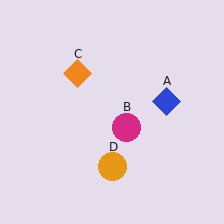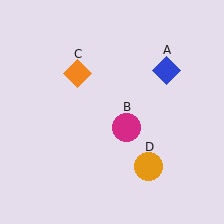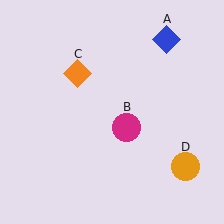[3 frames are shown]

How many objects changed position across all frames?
2 objects changed position: blue diamond (object A), orange circle (object D).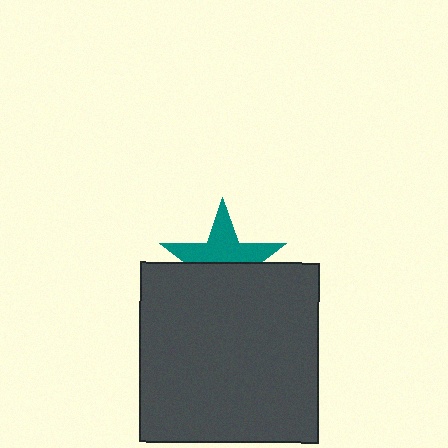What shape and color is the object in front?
The object in front is a dark gray square.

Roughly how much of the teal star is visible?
About half of it is visible (roughly 50%).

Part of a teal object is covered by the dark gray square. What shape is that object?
It is a star.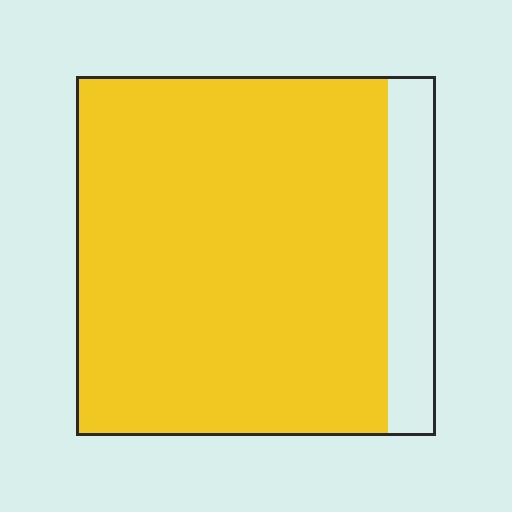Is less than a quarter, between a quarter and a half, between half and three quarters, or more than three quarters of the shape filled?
More than three quarters.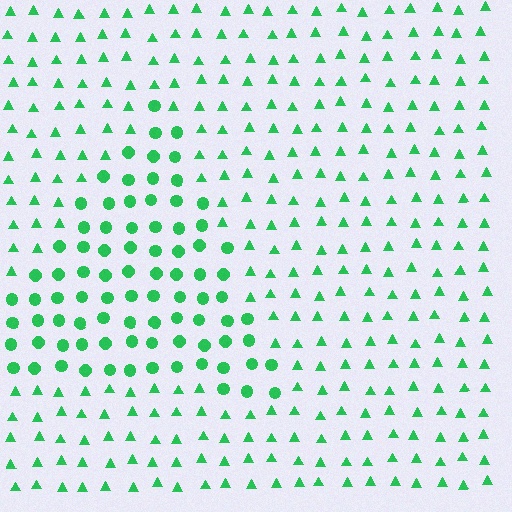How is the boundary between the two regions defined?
The boundary is defined by a change in element shape: circles inside vs. triangles outside. All elements share the same color and spacing.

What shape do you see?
I see a triangle.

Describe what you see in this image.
The image is filled with small green elements arranged in a uniform grid. A triangle-shaped region contains circles, while the surrounding area contains triangles. The boundary is defined purely by the change in element shape.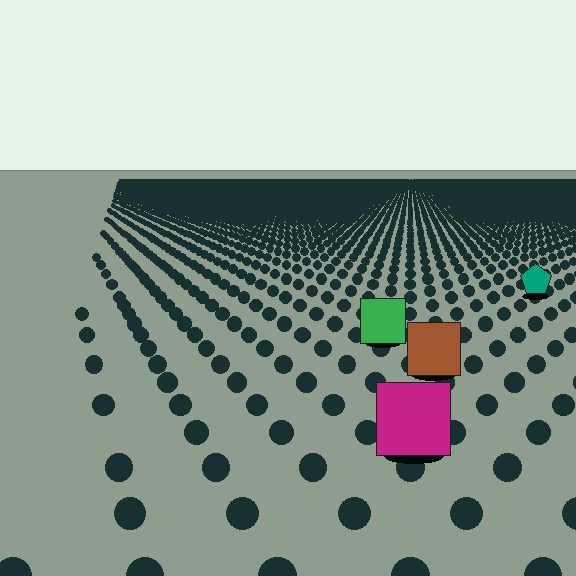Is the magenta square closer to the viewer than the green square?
Yes. The magenta square is closer — you can tell from the texture gradient: the ground texture is coarser near it.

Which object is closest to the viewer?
The magenta square is closest. The texture marks near it are larger and more spread out.